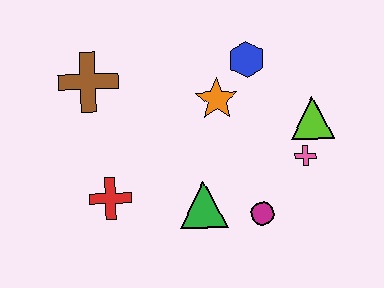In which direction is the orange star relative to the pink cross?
The orange star is to the left of the pink cross.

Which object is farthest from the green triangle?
The brown cross is farthest from the green triangle.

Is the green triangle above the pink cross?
No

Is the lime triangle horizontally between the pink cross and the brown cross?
No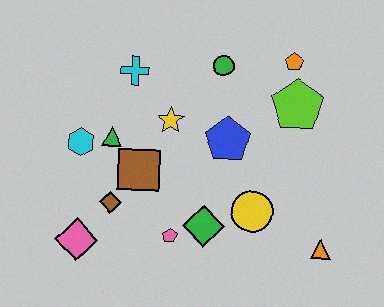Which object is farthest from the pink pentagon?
The orange pentagon is farthest from the pink pentagon.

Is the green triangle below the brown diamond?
No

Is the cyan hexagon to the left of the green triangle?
Yes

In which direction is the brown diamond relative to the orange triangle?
The brown diamond is to the left of the orange triangle.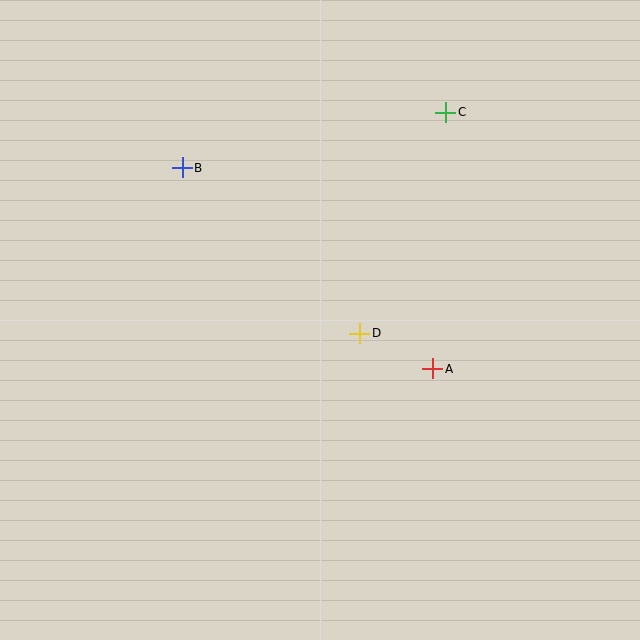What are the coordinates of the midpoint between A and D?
The midpoint between A and D is at (396, 351).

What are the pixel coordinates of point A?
Point A is at (433, 369).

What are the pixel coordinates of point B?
Point B is at (182, 168).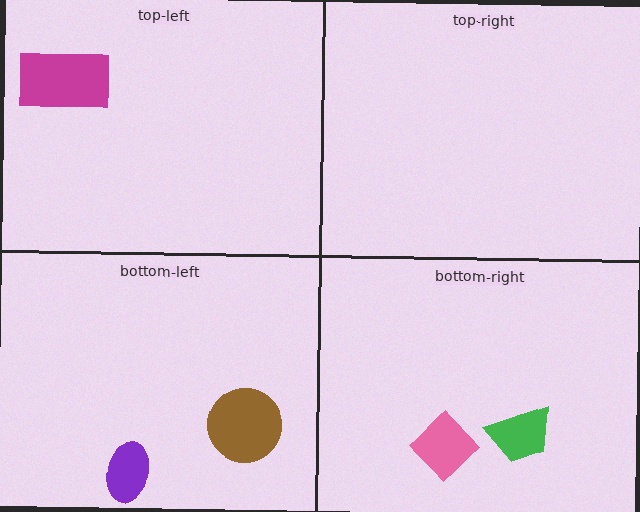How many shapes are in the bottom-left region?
2.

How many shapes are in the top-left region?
1.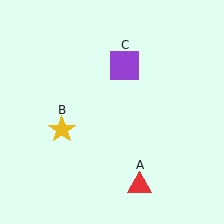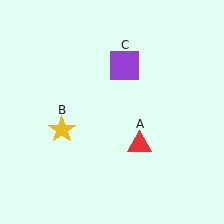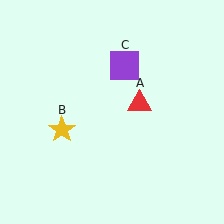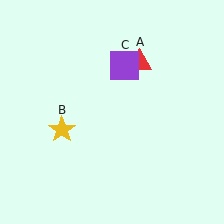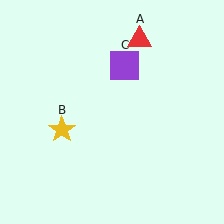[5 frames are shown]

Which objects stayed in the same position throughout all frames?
Yellow star (object B) and purple square (object C) remained stationary.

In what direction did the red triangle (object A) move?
The red triangle (object A) moved up.